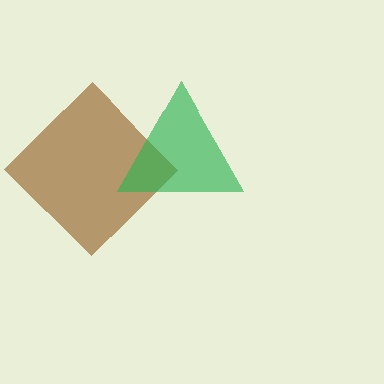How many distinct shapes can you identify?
There are 2 distinct shapes: a brown diamond, a green triangle.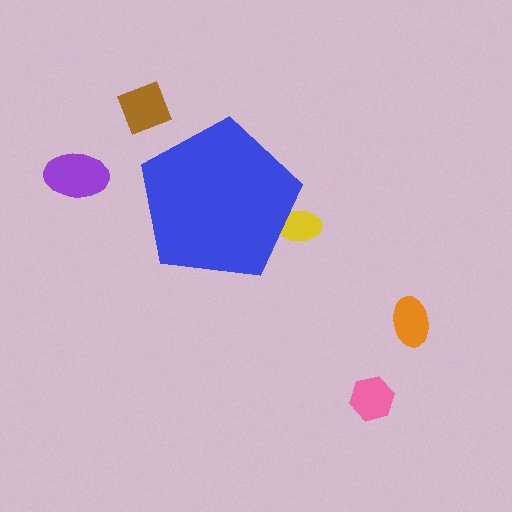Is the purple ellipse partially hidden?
No, the purple ellipse is fully visible.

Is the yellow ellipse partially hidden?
Yes, the yellow ellipse is partially hidden behind the blue pentagon.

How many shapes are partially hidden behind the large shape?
1 shape is partially hidden.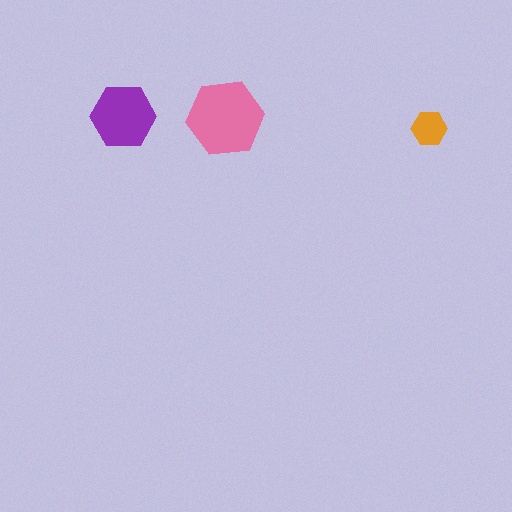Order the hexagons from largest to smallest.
the pink one, the purple one, the orange one.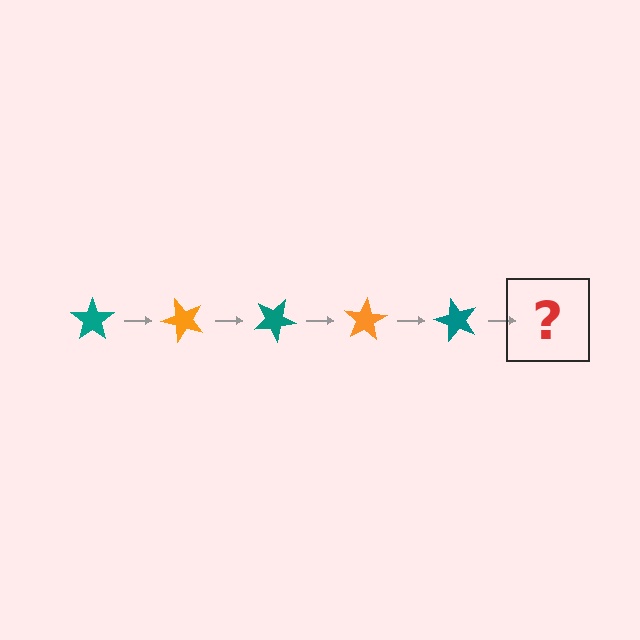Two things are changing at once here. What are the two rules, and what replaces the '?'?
The two rules are that it rotates 50 degrees each step and the color cycles through teal and orange. The '?' should be an orange star, rotated 250 degrees from the start.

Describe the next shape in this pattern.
It should be an orange star, rotated 250 degrees from the start.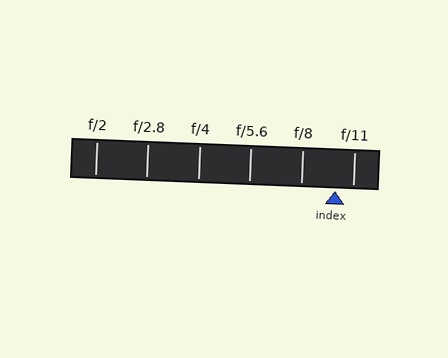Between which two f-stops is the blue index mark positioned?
The index mark is between f/8 and f/11.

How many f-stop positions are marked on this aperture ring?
There are 6 f-stop positions marked.